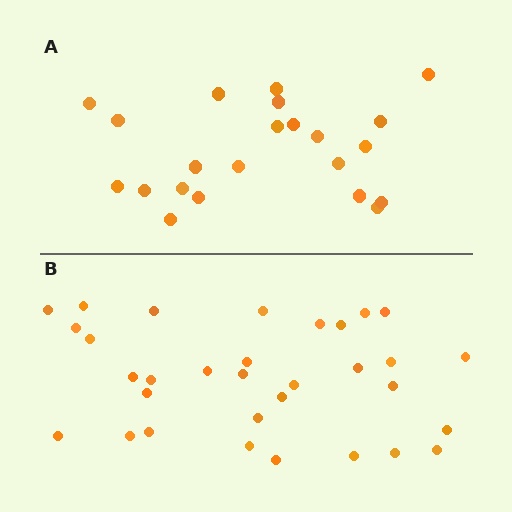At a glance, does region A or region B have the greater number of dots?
Region B (the bottom region) has more dots.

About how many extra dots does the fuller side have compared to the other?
Region B has roughly 10 or so more dots than region A.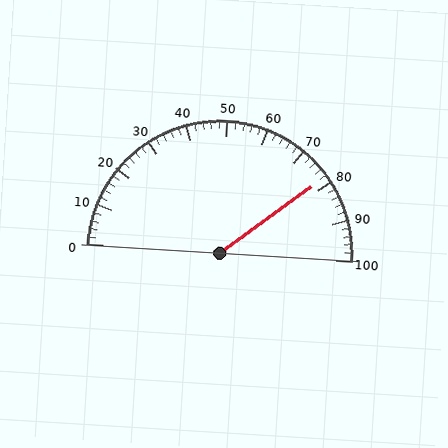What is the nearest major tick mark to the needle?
The nearest major tick mark is 80.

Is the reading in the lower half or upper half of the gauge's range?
The reading is in the upper half of the range (0 to 100).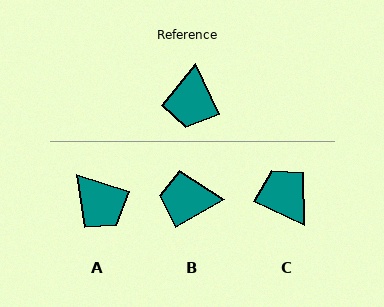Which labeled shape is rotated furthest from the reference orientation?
C, about 141 degrees away.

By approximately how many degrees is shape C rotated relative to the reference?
Approximately 141 degrees clockwise.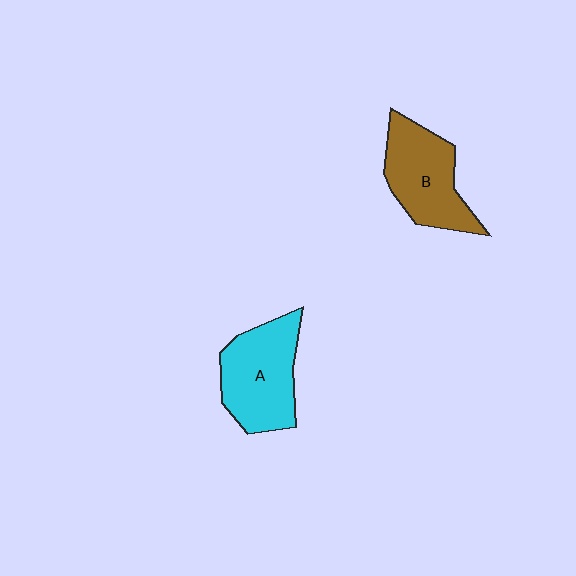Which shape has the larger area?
Shape A (cyan).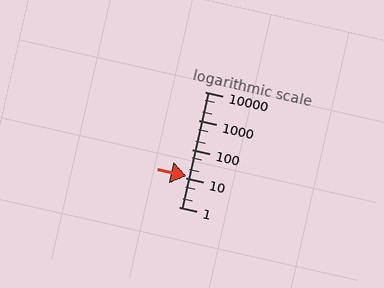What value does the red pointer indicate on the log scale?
The pointer indicates approximately 12.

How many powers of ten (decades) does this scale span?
The scale spans 4 decades, from 1 to 10000.